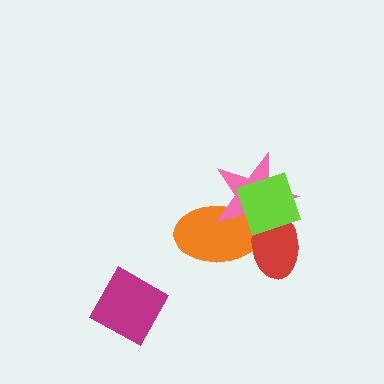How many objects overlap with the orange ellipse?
3 objects overlap with the orange ellipse.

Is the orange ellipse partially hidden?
Yes, it is partially covered by another shape.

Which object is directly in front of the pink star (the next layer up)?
The red ellipse is directly in front of the pink star.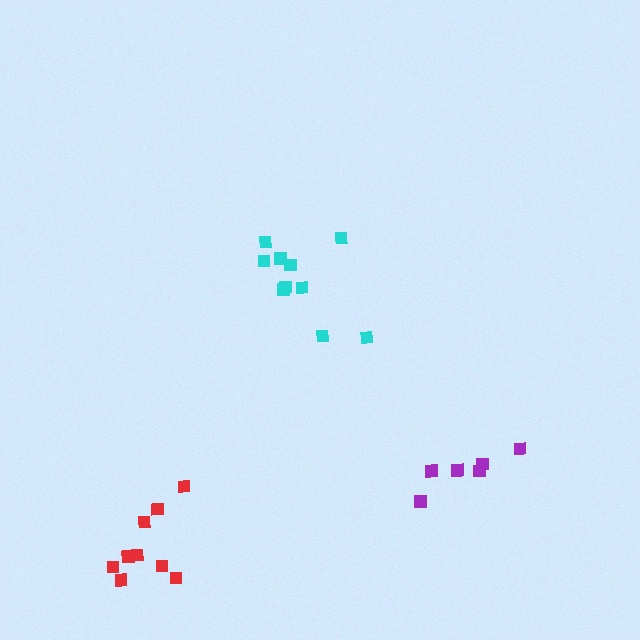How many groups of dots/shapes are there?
There are 3 groups.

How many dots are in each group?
Group 1: 9 dots, Group 2: 10 dots, Group 3: 6 dots (25 total).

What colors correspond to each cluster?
The clusters are colored: red, cyan, purple.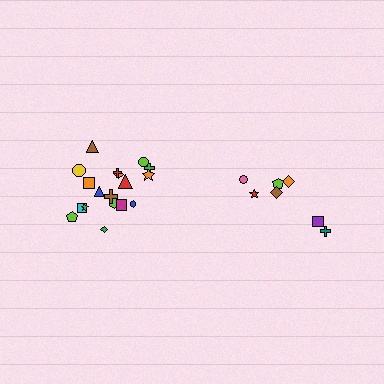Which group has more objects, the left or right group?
The left group.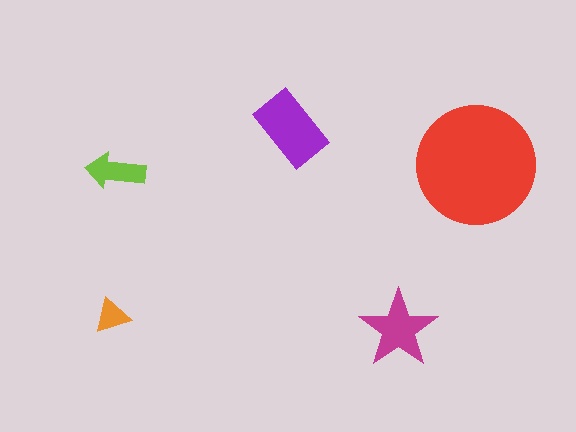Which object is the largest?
The red circle.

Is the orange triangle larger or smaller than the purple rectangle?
Smaller.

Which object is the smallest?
The orange triangle.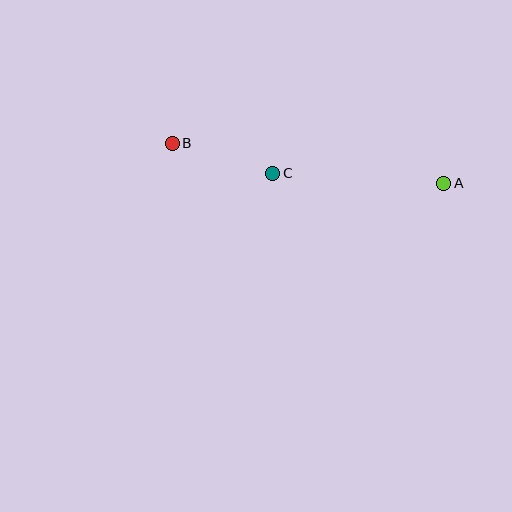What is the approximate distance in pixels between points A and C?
The distance between A and C is approximately 171 pixels.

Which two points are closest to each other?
Points B and C are closest to each other.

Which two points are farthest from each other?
Points A and B are farthest from each other.